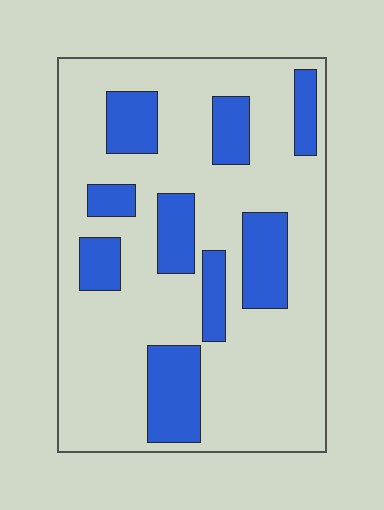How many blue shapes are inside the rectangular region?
9.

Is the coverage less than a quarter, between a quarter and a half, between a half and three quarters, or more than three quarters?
Between a quarter and a half.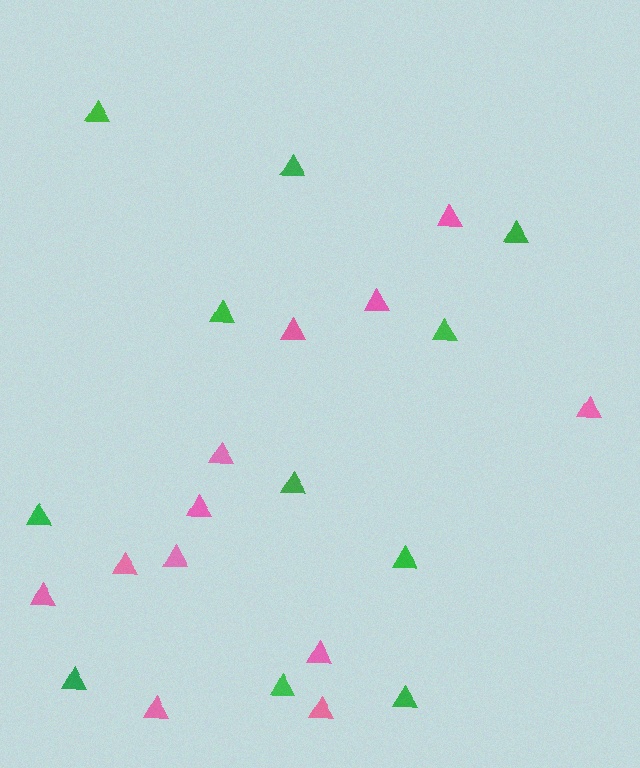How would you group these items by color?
There are 2 groups: one group of pink triangles (12) and one group of green triangles (11).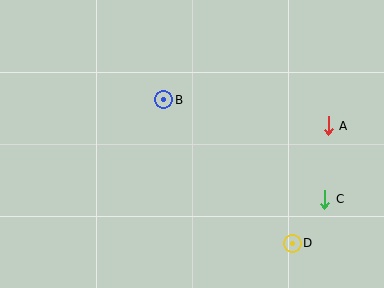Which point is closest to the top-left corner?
Point B is closest to the top-left corner.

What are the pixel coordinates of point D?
Point D is at (292, 243).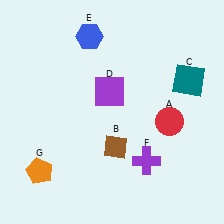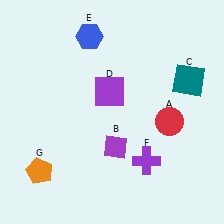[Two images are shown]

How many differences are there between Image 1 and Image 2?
There is 1 difference between the two images.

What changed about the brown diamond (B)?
In Image 1, B is brown. In Image 2, it changed to purple.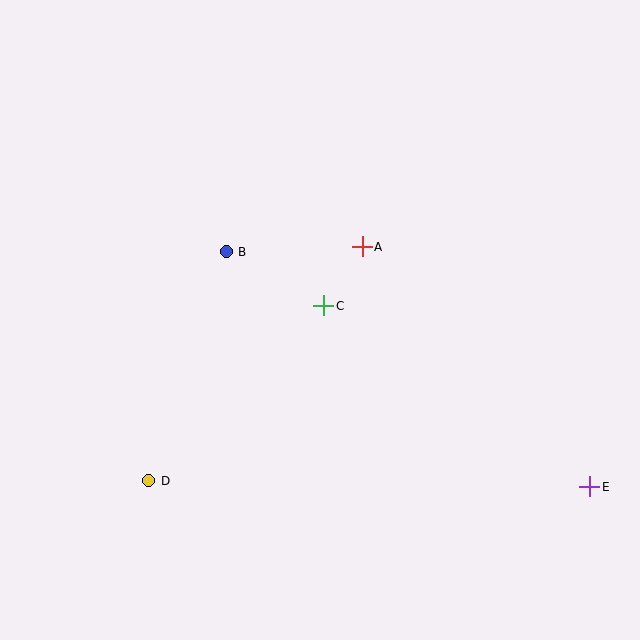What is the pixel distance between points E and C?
The distance between E and C is 322 pixels.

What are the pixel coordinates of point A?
Point A is at (362, 247).